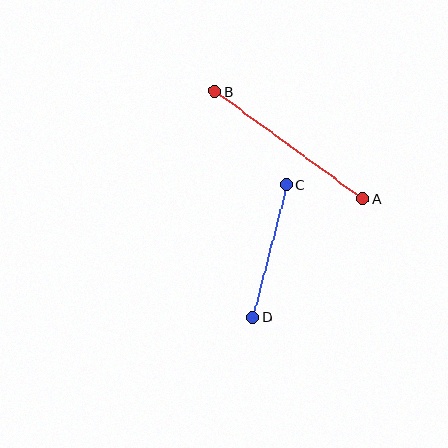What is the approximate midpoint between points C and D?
The midpoint is at approximately (270, 251) pixels.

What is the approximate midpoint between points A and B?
The midpoint is at approximately (289, 145) pixels.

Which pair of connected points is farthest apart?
Points A and B are farthest apart.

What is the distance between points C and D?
The distance is approximately 137 pixels.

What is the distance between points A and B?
The distance is approximately 183 pixels.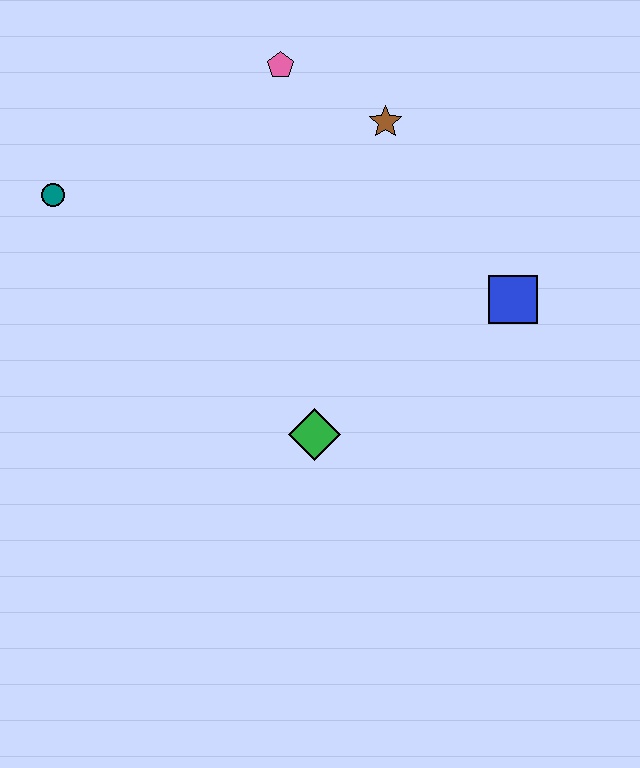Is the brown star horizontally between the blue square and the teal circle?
Yes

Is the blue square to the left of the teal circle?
No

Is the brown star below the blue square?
No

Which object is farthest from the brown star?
The teal circle is farthest from the brown star.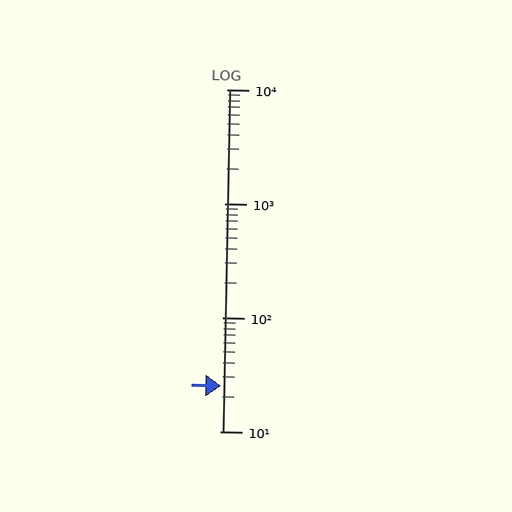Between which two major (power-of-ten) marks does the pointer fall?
The pointer is between 10 and 100.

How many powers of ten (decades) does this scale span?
The scale spans 3 decades, from 10 to 10000.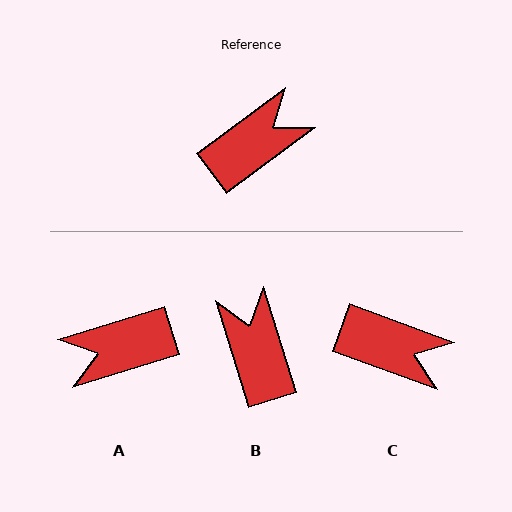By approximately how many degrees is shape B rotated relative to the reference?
Approximately 70 degrees counter-clockwise.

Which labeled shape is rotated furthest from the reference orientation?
A, about 161 degrees away.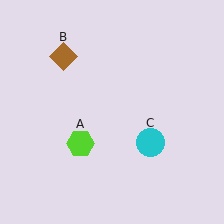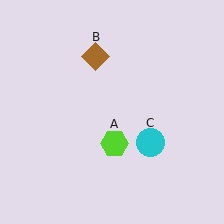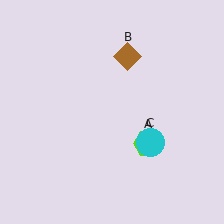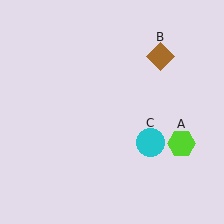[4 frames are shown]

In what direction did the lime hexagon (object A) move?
The lime hexagon (object A) moved right.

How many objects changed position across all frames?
2 objects changed position: lime hexagon (object A), brown diamond (object B).